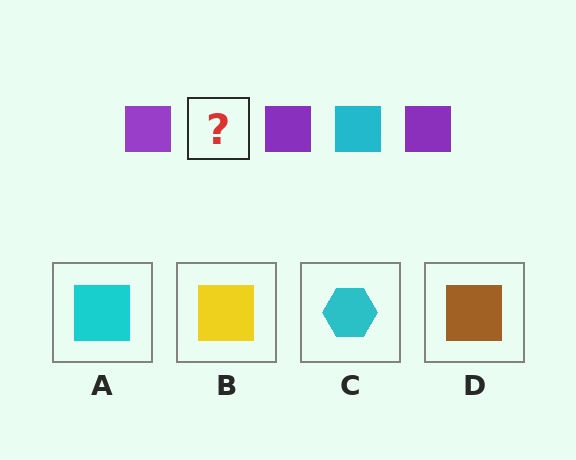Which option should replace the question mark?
Option A.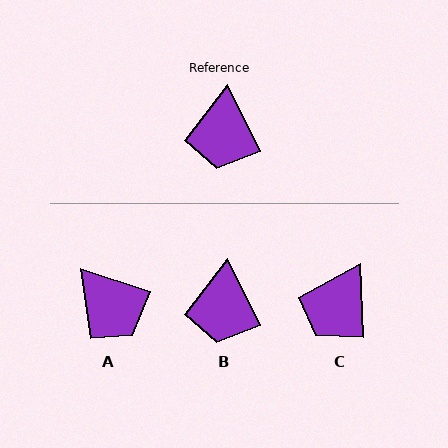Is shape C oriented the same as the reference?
No, it is off by about 24 degrees.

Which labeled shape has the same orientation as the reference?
B.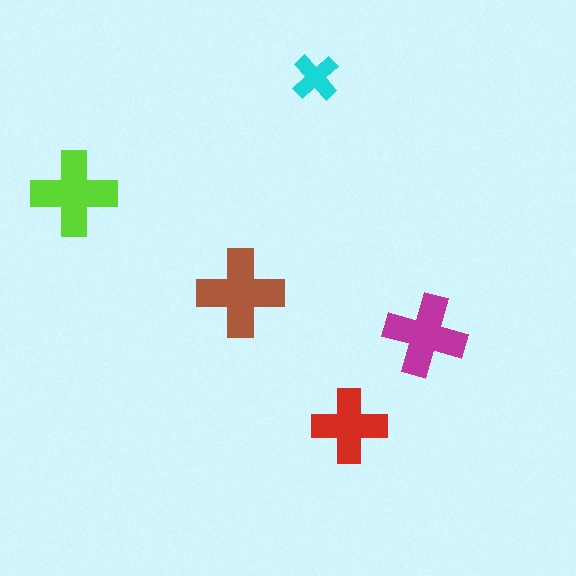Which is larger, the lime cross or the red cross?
The lime one.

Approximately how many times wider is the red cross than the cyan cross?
About 1.5 times wider.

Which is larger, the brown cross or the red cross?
The brown one.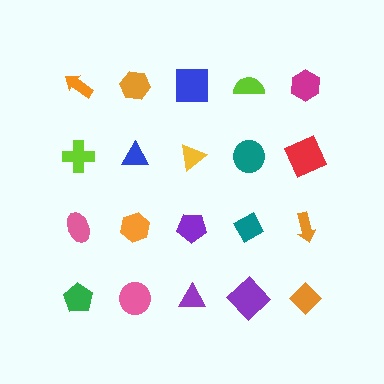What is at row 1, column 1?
An orange arrow.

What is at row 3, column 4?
A teal diamond.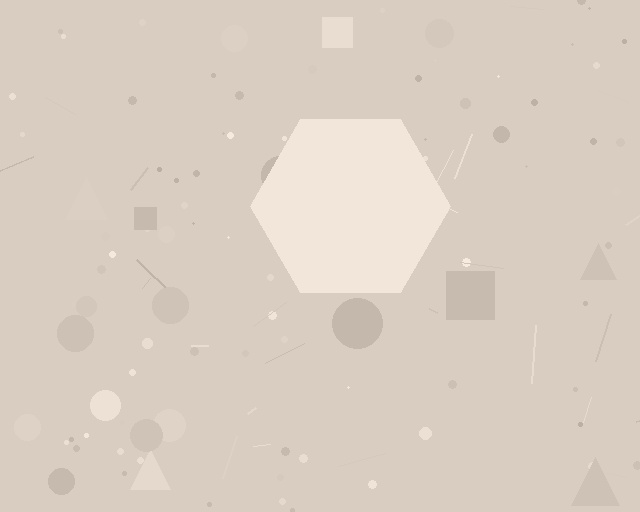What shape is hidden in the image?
A hexagon is hidden in the image.